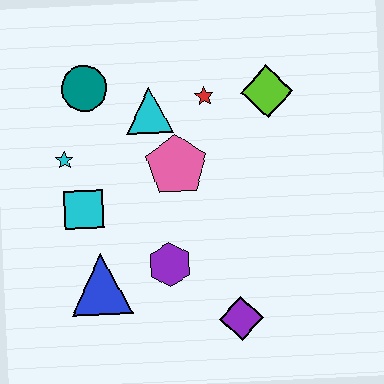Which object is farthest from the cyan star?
The purple diamond is farthest from the cyan star.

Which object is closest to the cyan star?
The cyan square is closest to the cyan star.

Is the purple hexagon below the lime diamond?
Yes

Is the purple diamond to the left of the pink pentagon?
No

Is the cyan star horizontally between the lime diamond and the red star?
No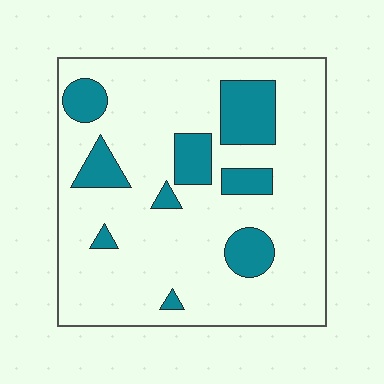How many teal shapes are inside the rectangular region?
9.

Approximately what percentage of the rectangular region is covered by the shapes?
Approximately 20%.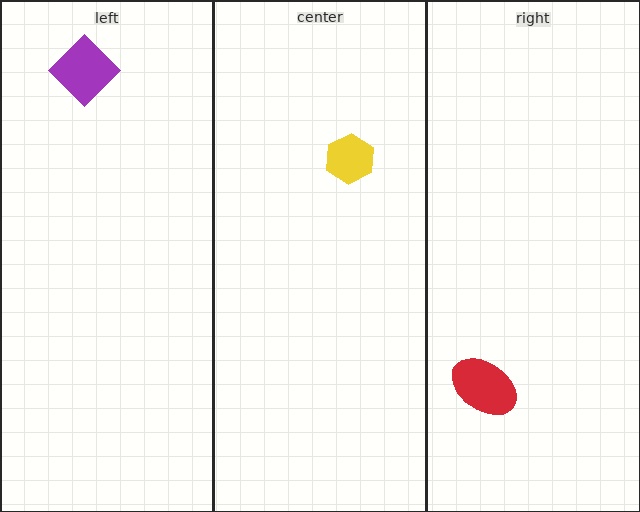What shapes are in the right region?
The red ellipse.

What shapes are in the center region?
The yellow hexagon.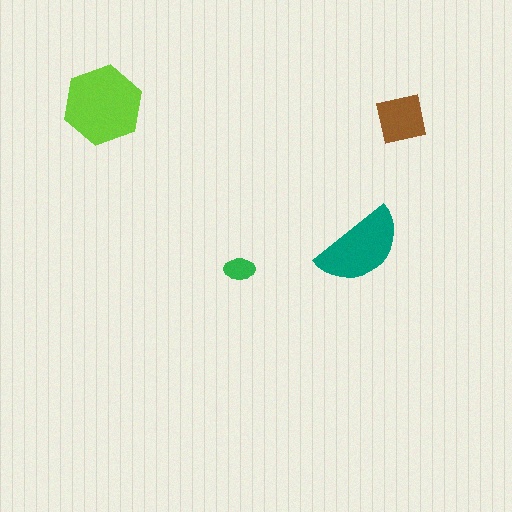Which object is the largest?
The lime hexagon.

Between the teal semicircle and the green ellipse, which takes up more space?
The teal semicircle.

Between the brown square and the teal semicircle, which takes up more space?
The teal semicircle.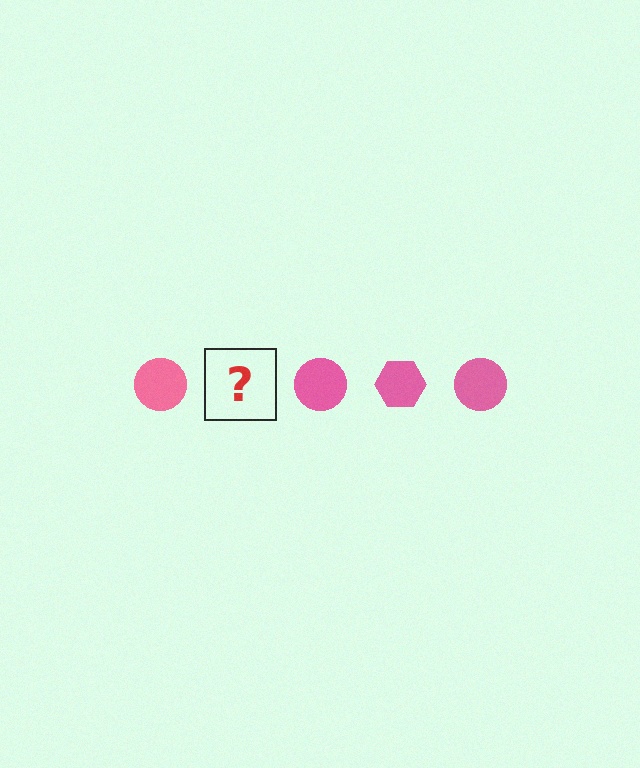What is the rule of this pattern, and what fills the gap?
The rule is that the pattern cycles through circle, hexagon shapes in pink. The gap should be filled with a pink hexagon.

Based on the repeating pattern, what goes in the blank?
The blank should be a pink hexagon.